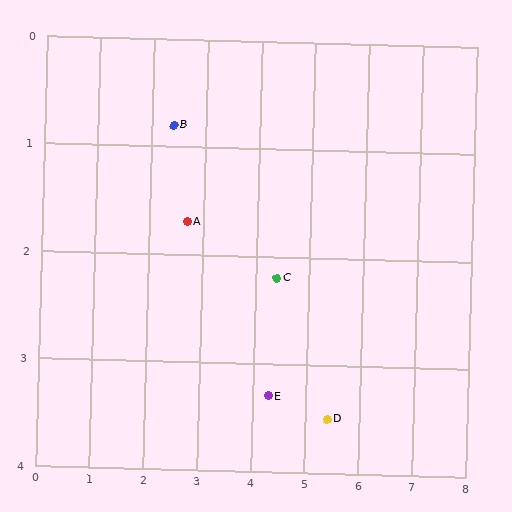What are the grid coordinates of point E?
Point E is at approximately (4.3, 3.3).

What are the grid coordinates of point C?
Point C is at approximately (4.4, 2.2).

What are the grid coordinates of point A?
Point A is at approximately (2.7, 1.7).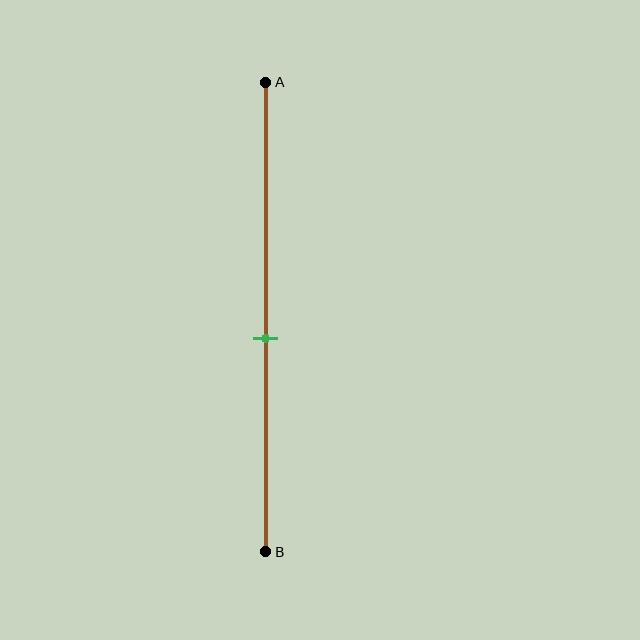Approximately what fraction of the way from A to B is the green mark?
The green mark is approximately 55% of the way from A to B.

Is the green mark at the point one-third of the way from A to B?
No, the mark is at about 55% from A, not at the 33% one-third point.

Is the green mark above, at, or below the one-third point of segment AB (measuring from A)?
The green mark is below the one-third point of segment AB.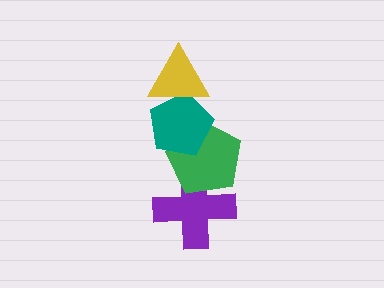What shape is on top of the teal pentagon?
The yellow triangle is on top of the teal pentagon.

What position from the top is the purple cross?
The purple cross is 4th from the top.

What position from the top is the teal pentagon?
The teal pentagon is 2nd from the top.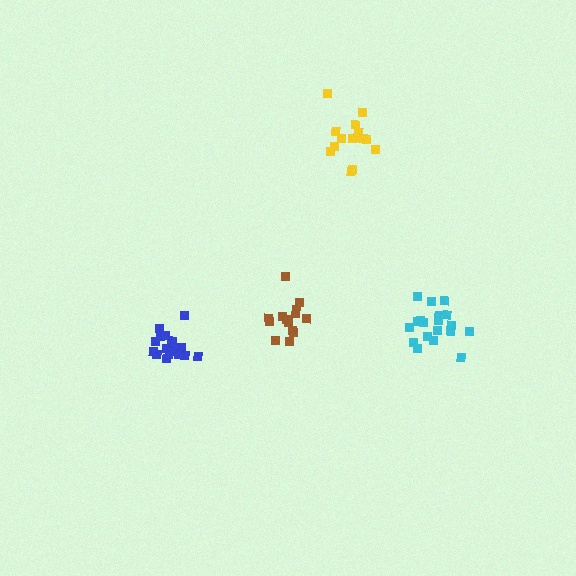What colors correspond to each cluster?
The clusters are colored: cyan, yellow, blue, brown.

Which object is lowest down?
The blue cluster is bottommost.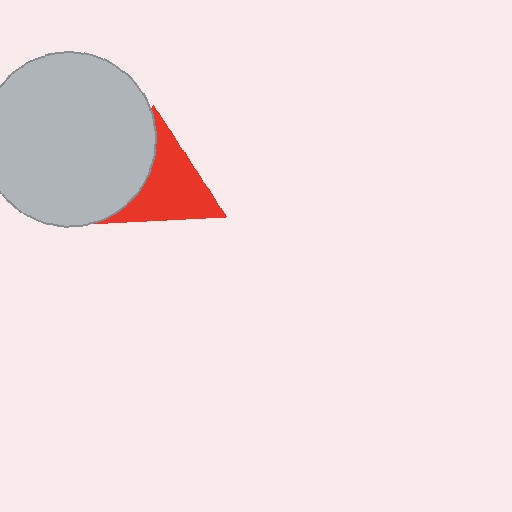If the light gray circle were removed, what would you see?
You would see the complete red triangle.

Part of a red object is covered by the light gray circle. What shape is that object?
It is a triangle.